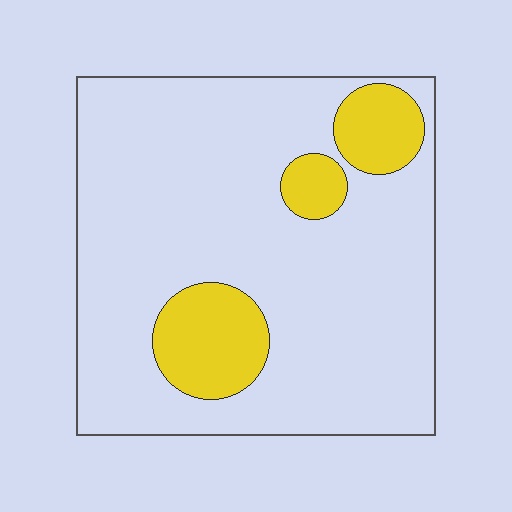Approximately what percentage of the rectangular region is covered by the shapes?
Approximately 15%.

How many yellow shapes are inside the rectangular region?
3.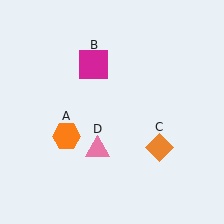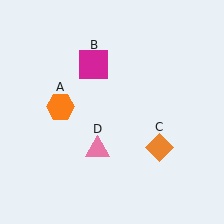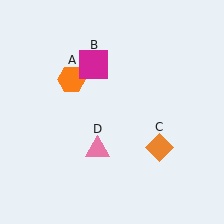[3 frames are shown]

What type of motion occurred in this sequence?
The orange hexagon (object A) rotated clockwise around the center of the scene.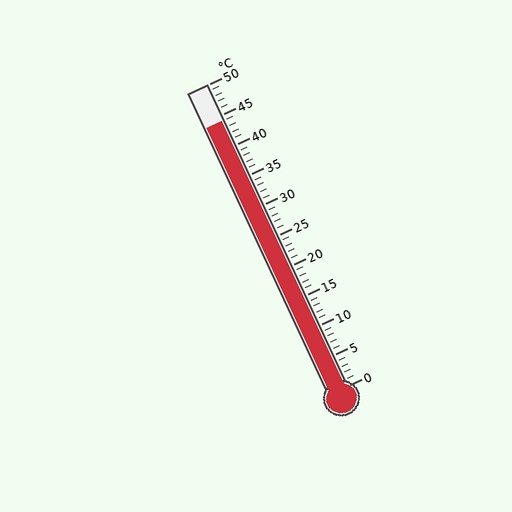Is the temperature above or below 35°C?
The temperature is above 35°C.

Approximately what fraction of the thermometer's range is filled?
The thermometer is filled to approximately 90% of its range.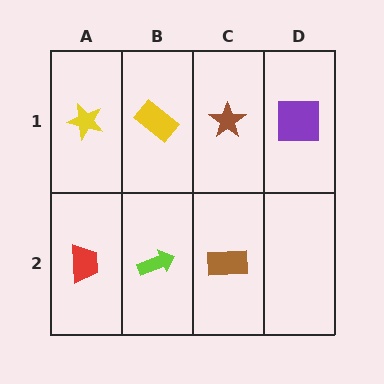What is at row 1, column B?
A yellow rectangle.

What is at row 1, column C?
A brown star.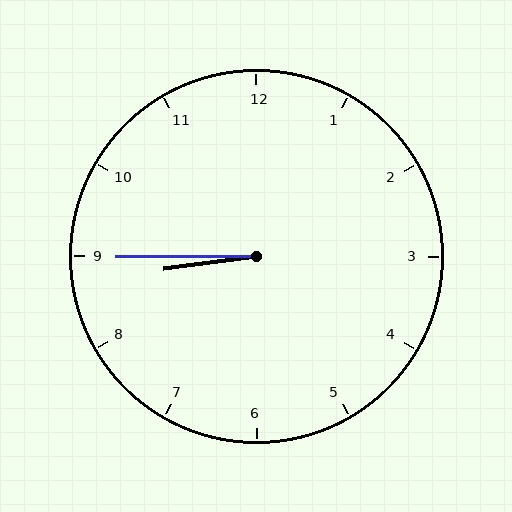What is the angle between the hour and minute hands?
Approximately 8 degrees.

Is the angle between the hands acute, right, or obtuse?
It is acute.